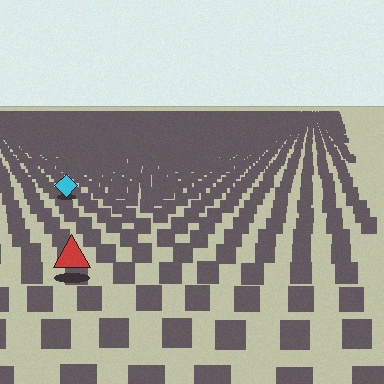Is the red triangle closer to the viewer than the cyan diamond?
Yes. The red triangle is closer — you can tell from the texture gradient: the ground texture is coarser near it.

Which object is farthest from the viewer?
The cyan diamond is farthest from the viewer. It appears smaller and the ground texture around it is denser.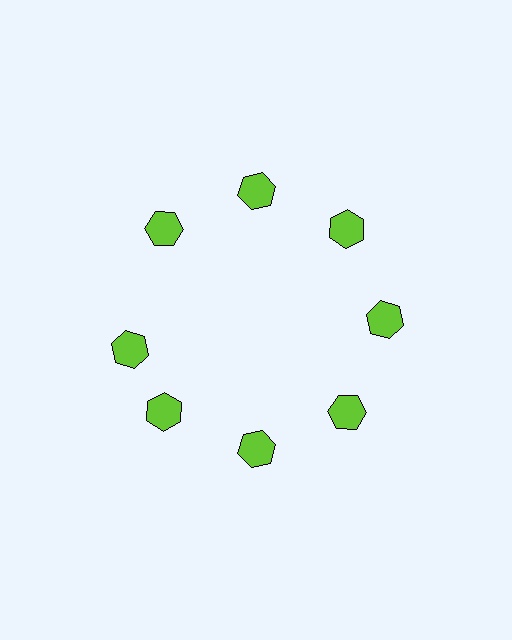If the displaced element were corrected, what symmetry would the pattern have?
It would have 8-fold rotational symmetry — the pattern would map onto itself every 45 degrees.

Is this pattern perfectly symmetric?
No. The 8 lime hexagons are arranged in a ring, but one element near the 9 o'clock position is rotated out of alignment along the ring, breaking the 8-fold rotational symmetry.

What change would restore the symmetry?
The symmetry would be restored by rotating it back into even spacing with its neighbors so that all 8 hexagons sit at equal angles and equal distance from the center.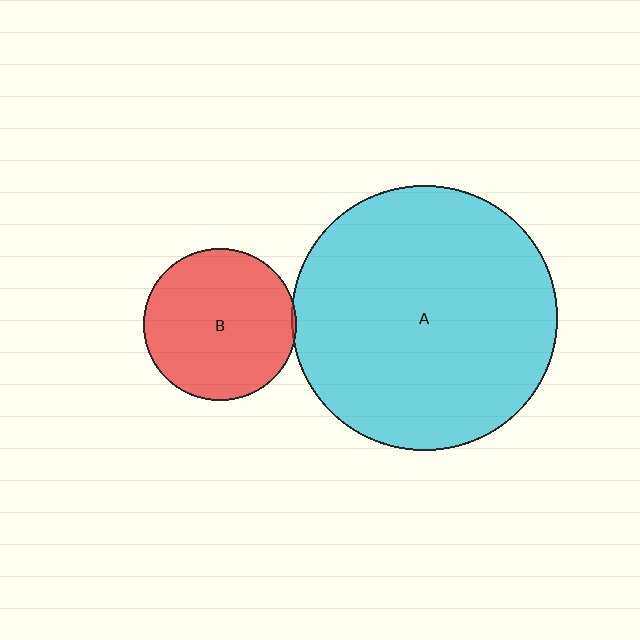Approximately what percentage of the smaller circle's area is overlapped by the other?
Approximately 5%.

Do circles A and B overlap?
Yes.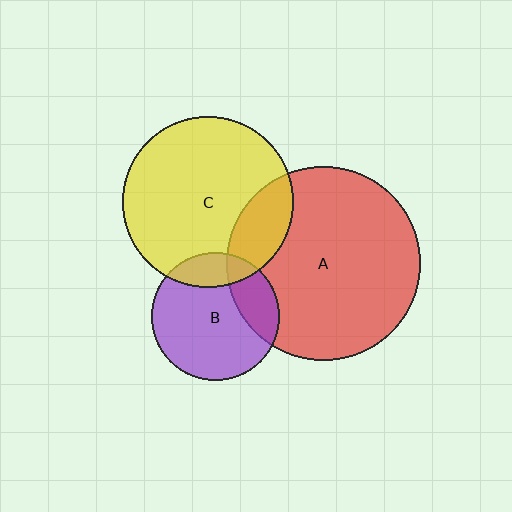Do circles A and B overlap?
Yes.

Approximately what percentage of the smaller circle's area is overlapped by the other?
Approximately 20%.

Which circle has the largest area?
Circle A (red).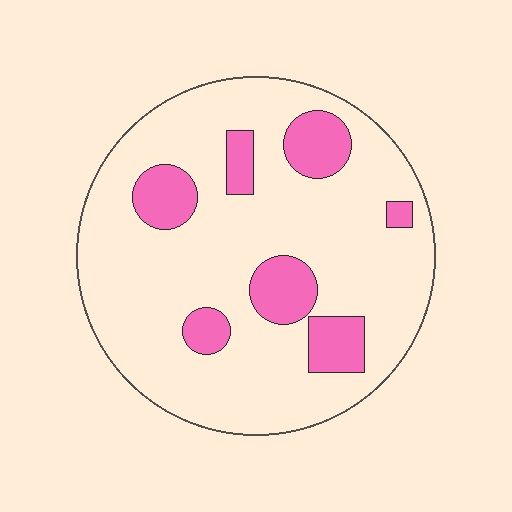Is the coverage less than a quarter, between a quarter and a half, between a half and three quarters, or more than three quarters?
Less than a quarter.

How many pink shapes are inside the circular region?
7.